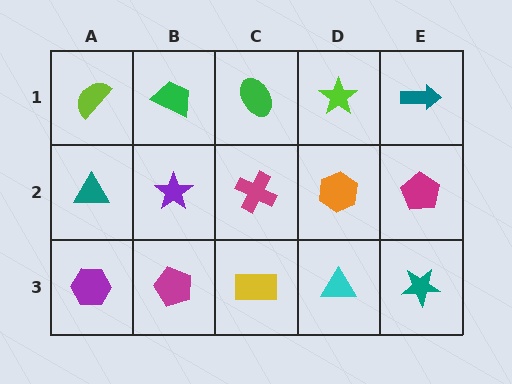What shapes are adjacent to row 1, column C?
A magenta cross (row 2, column C), a green trapezoid (row 1, column B), a lime star (row 1, column D).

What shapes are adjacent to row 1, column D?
An orange hexagon (row 2, column D), a green ellipse (row 1, column C), a teal arrow (row 1, column E).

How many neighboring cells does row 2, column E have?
3.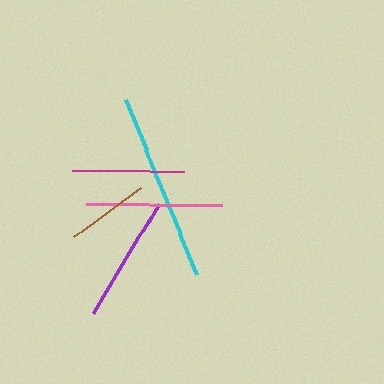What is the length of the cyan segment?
The cyan segment is approximately 189 pixels long.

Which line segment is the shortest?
The brown line is the shortest at approximately 82 pixels.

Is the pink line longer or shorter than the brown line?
The pink line is longer than the brown line.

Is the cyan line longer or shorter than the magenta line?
The cyan line is longer than the magenta line.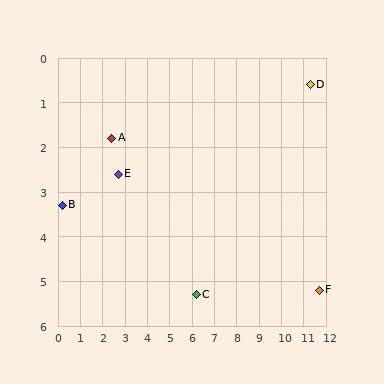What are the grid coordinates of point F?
Point F is at approximately (11.7, 5.2).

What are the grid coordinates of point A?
Point A is at approximately (2.4, 1.8).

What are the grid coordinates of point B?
Point B is at approximately (0.2, 3.3).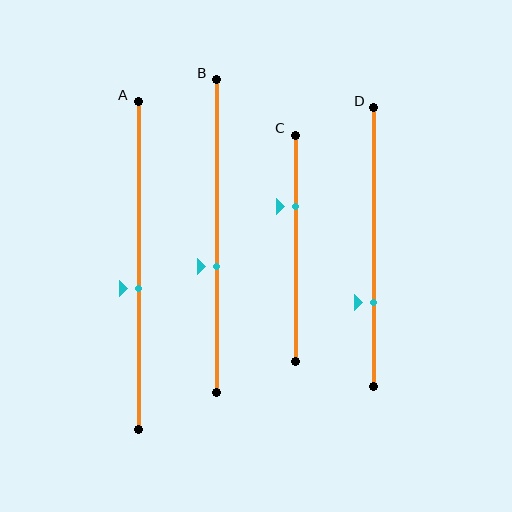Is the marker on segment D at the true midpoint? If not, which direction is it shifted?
No, the marker on segment D is shifted downward by about 20% of the segment length.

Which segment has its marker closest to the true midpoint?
Segment A has its marker closest to the true midpoint.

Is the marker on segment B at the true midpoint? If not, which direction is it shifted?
No, the marker on segment B is shifted downward by about 10% of the segment length.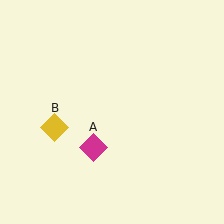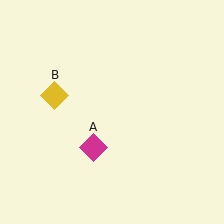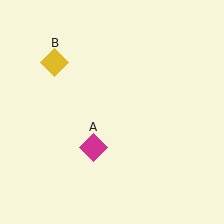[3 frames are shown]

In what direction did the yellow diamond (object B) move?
The yellow diamond (object B) moved up.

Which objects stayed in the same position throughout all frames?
Magenta diamond (object A) remained stationary.